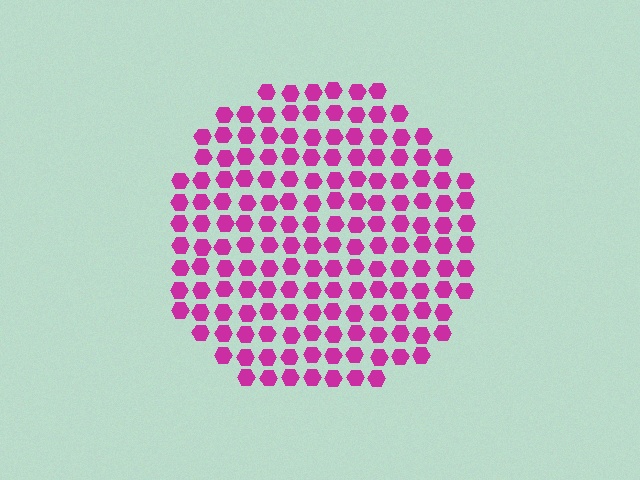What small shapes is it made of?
It is made of small hexagons.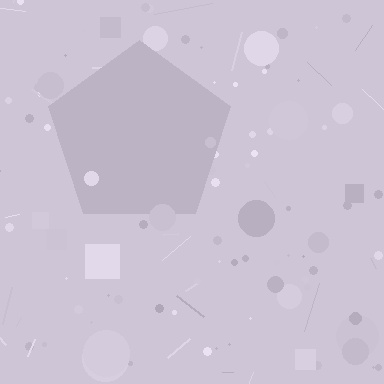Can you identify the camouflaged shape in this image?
The camouflaged shape is a pentagon.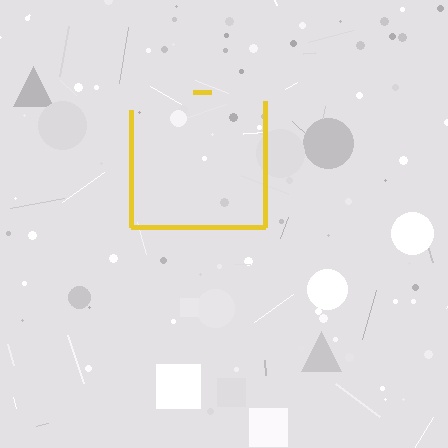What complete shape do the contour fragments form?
The contour fragments form a square.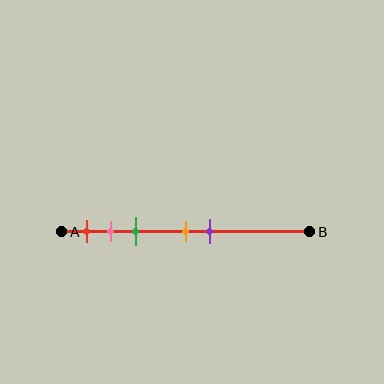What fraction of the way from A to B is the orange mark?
The orange mark is approximately 50% (0.5) of the way from A to B.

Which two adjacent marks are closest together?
The pink and green marks are the closest adjacent pair.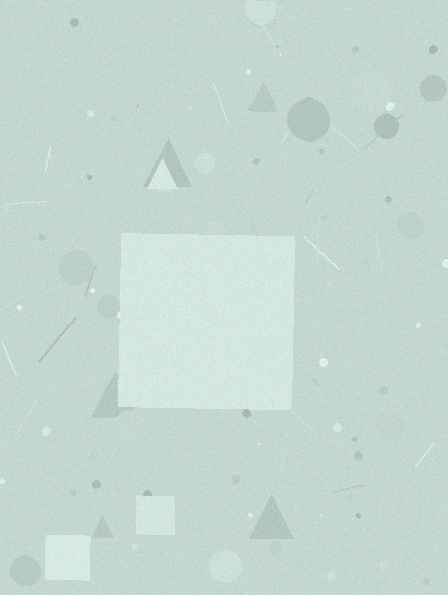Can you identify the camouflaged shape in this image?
The camouflaged shape is a square.